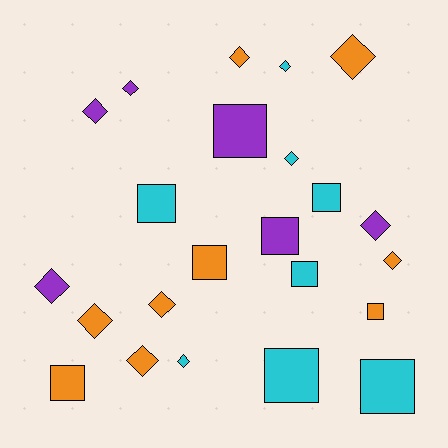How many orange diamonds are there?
There are 6 orange diamonds.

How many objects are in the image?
There are 23 objects.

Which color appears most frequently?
Orange, with 9 objects.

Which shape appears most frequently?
Diamond, with 13 objects.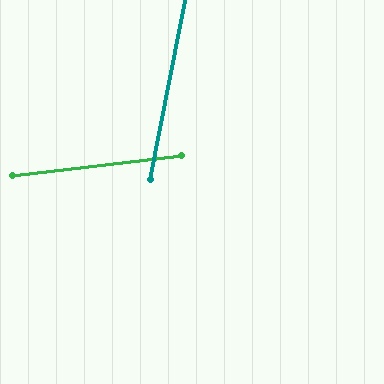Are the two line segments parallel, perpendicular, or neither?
Neither parallel nor perpendicular — they differ by about 72°.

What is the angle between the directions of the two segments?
Approximately 72 degrees.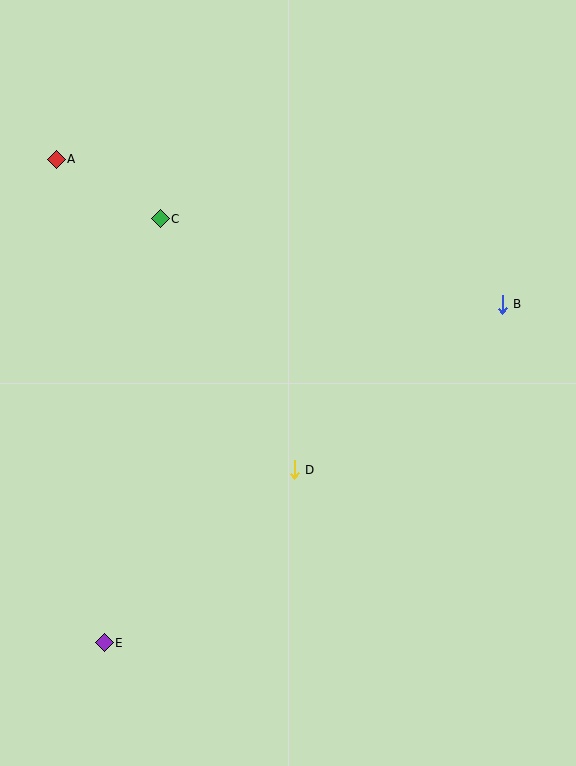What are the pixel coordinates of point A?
Point A is at (56, 159).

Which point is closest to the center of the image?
Point D at (294, 470) is closest to the center.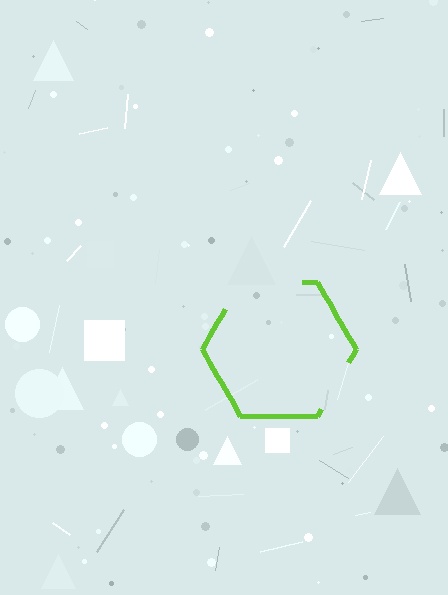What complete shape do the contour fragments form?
The contour fragments form a hexagon.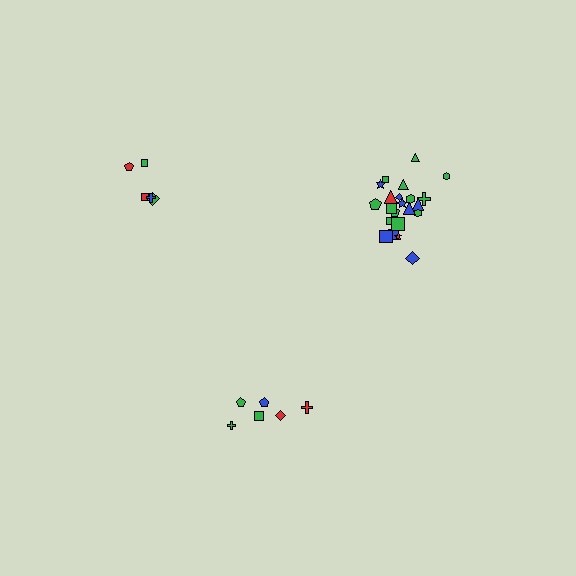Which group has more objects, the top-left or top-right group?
The top-right group.